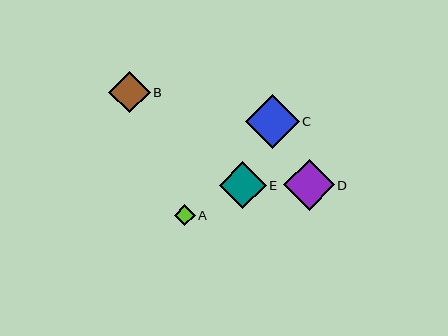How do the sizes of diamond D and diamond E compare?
Diamond D and diamond E are approximately the same size.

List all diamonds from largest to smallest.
From largest to smallest: C, D, E, B, A.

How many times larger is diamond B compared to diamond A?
Diamond B is approximately 1.9 times the size of diamond A.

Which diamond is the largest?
Diamond C is the largest with a size of approximately 54 pixels.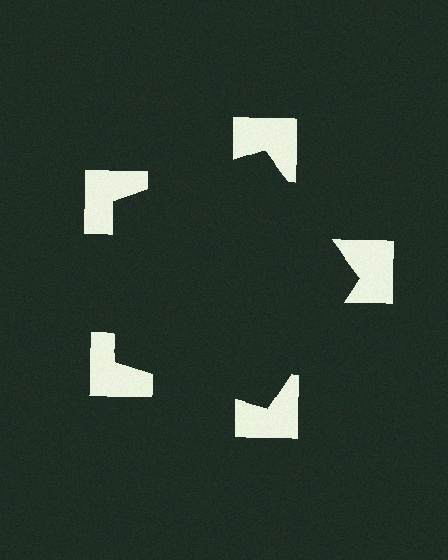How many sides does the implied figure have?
5 sides.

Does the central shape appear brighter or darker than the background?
It typically appears slightly darker than the background, even though no actual brightness change is drawn.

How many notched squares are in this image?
There are 5 — one at each vertex of the illusory pentagon.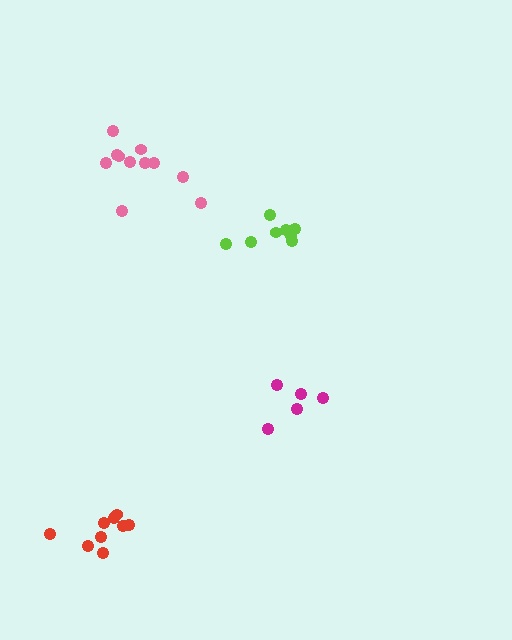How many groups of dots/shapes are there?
There are 4 groups.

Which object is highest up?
The pink cluster is topmost.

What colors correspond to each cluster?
The clusters are colored: lime, red, magenta, pink.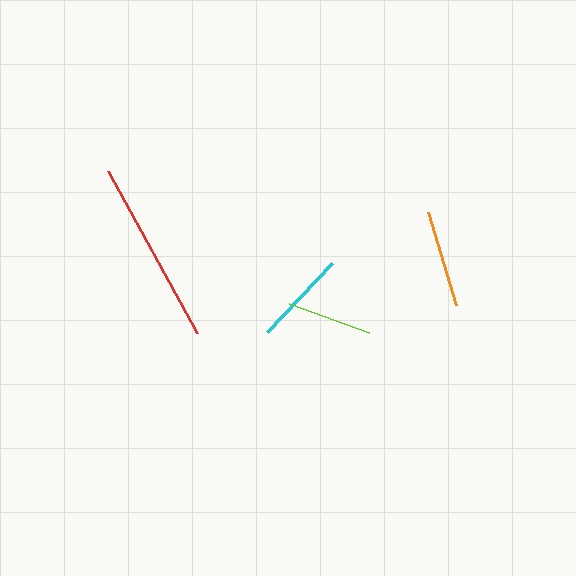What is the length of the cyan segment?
The cyan segment is approximately 95 pixels long.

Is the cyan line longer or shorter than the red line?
The red line is longer than the cyan line.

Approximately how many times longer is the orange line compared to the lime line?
The orange line is approximately 1.1 times the length of the lime line.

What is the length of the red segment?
The red segment is approximately 185 pixels long.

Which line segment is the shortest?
The lime line is the shortest at approximately 84 pixels.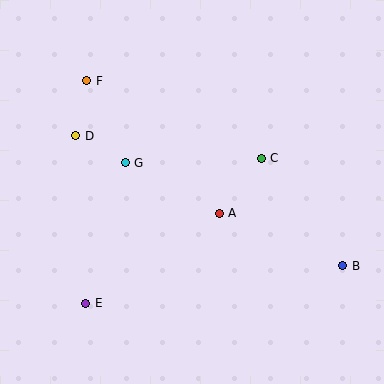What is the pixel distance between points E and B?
The distance between E and B is 260 pixels.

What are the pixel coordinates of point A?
Point A is at (219, 213).